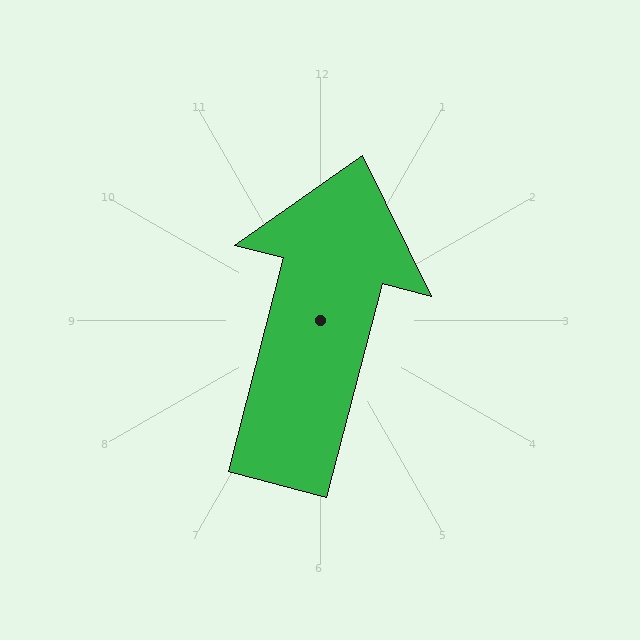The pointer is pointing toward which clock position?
Roughly 12 o'clock.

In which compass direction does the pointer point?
North.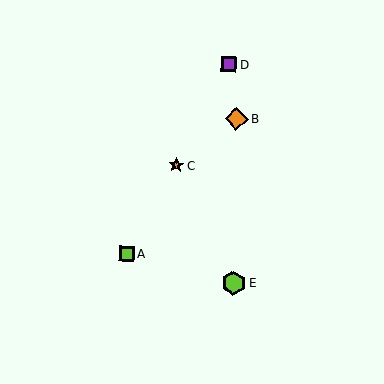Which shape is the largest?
The lime hexagon (labeled E) is the largest.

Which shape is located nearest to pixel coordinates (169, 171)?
The orange star (labeled C) at (176, 165) is nearest to that location.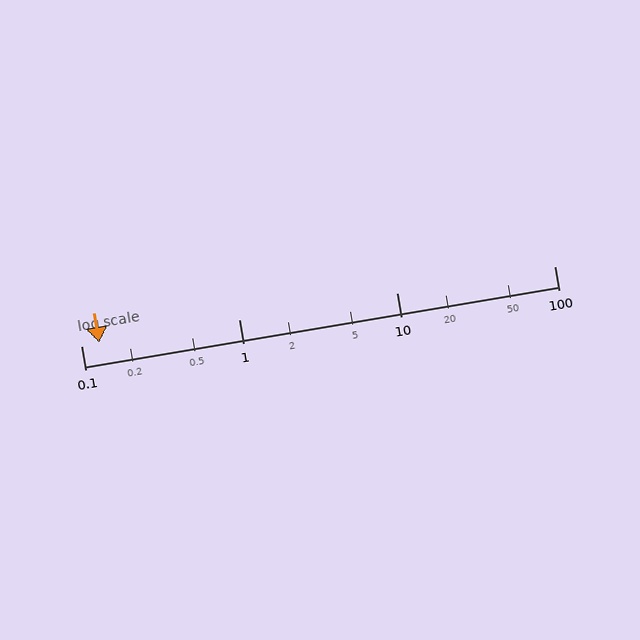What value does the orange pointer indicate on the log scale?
The pointer indicates approximately 0.13.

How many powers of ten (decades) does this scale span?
The scale spans 3 decades, from 0.1 to 100.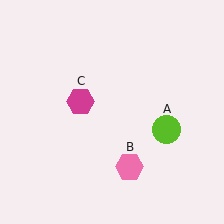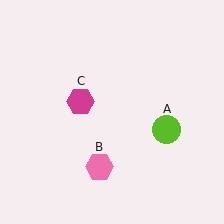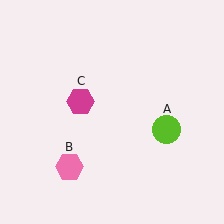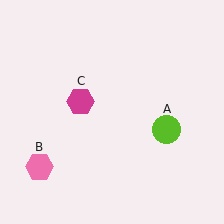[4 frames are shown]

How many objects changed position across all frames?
1 object changed position: pink hexagon (object B).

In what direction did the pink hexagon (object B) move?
The pink hexagon (object B) moved left.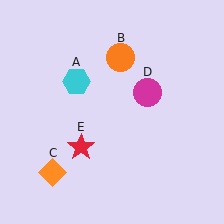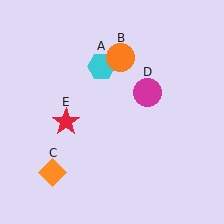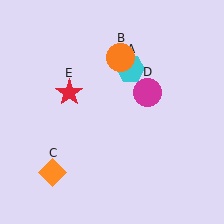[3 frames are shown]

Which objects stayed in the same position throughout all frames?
Orange circle (object B) and orange diamond (object C) and magenta circle (object D) remained stationary.